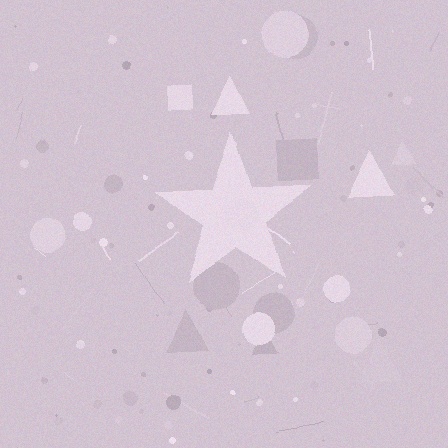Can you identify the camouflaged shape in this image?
The camouflaged shape is a star.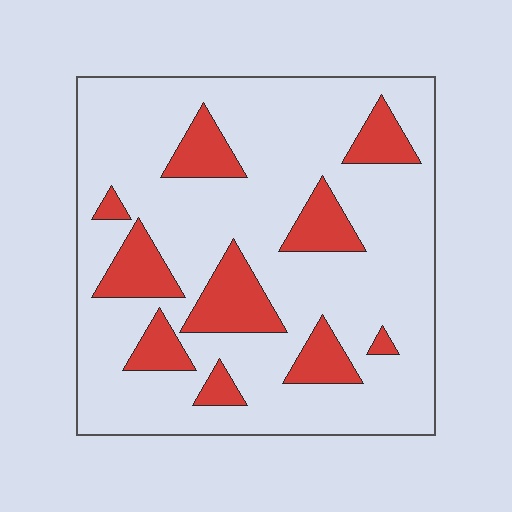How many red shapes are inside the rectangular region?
10.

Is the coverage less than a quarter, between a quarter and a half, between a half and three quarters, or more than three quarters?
Less than a quarter.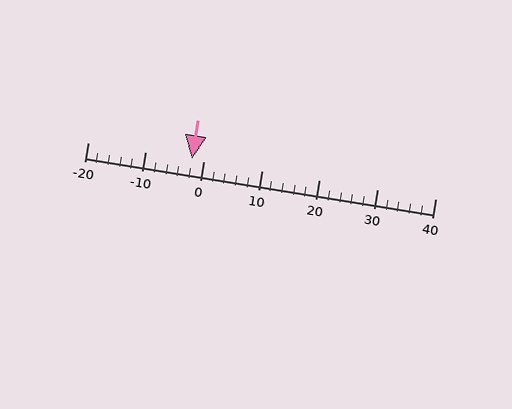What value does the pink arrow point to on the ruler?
The pink arrow points to approximately -2.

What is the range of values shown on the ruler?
The ruler shows values from -20 to 40.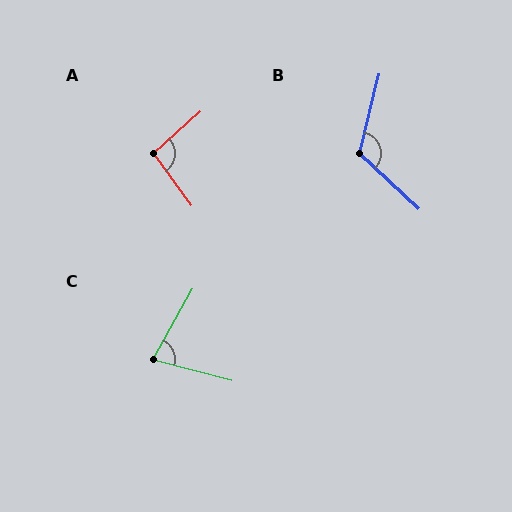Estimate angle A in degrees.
Approximately 96 degrees.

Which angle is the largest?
B, at approximately 119 degrees.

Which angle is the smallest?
C, at approximately 76 degrees.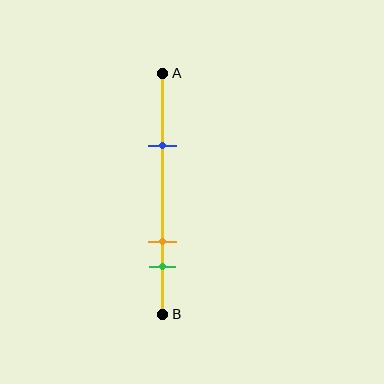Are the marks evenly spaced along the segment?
No, the marks are not evenly spaced.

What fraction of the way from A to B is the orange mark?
The orange mark is approximately 70% (0.7) of the way from A to B.